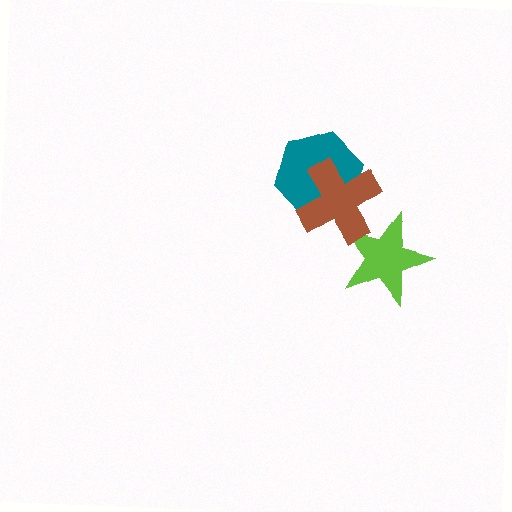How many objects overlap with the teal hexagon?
1 object overlaps with the teal hexagon.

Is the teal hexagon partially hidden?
Yes, it is partially covered by another shape.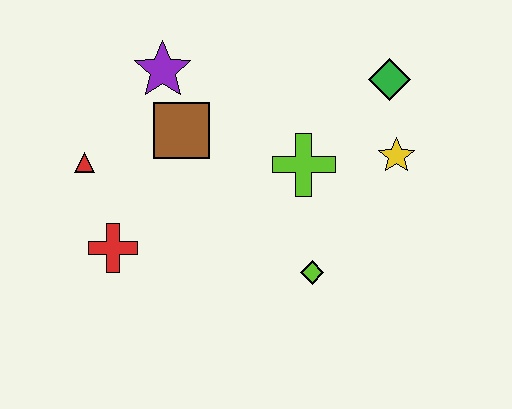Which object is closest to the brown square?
The purple star is closest to the brown square.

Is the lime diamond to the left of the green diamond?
Yes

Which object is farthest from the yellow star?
The red triangle is farthest from the yellow star.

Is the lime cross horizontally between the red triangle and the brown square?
No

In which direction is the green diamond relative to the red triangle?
The green diamond is to the right of the red triangle.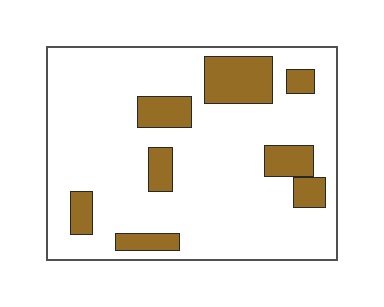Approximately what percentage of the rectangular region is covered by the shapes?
Approximately 20%.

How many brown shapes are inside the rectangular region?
8.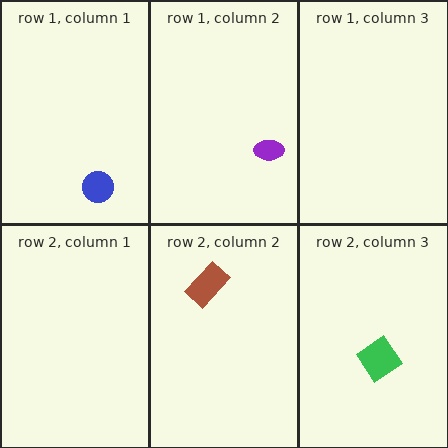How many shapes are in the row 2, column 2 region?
1.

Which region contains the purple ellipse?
The row 1, column 2 region.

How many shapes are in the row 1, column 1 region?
1.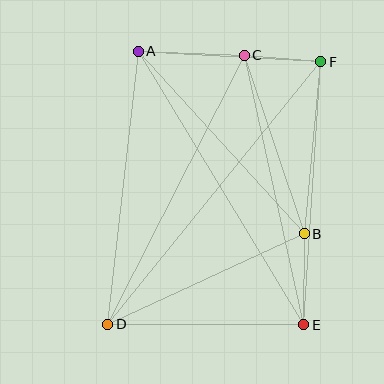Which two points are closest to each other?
Points C and F are closest to each other.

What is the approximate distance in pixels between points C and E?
The distance between C and E is approximately 276 pixels.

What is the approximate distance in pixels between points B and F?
The distance between B and F is approximately 173 pixels.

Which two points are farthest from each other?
Points D and F are farthest from each other.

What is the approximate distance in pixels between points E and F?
The distance between E and F is approximately 264 pixels.